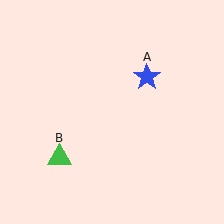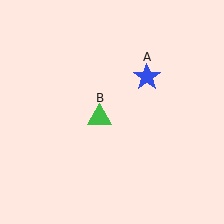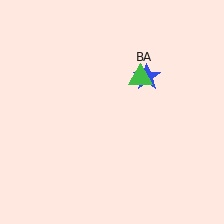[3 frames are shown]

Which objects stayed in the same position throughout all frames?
Blue star (object A) remained stationary.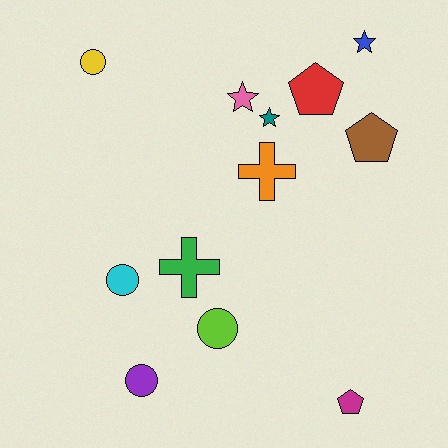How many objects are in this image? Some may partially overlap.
There are 12 objects.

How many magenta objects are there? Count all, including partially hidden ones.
There is 1 magenta object.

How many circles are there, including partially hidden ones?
There are 4 circles.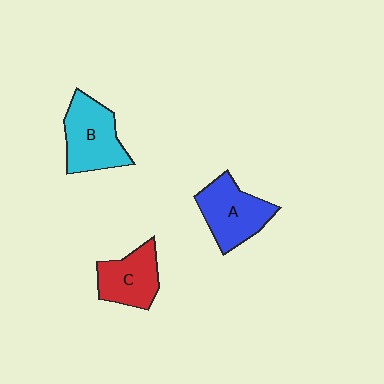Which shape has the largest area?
Shape B (cyan).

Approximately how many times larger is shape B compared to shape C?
Approximately 1.2 times.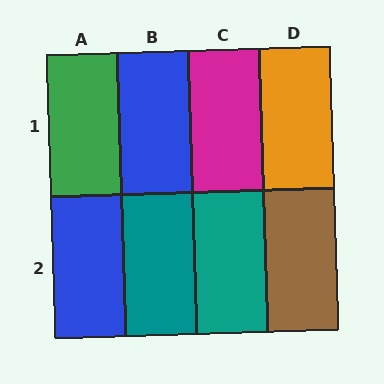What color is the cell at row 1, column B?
Blue.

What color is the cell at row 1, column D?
Orange.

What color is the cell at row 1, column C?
Magenta.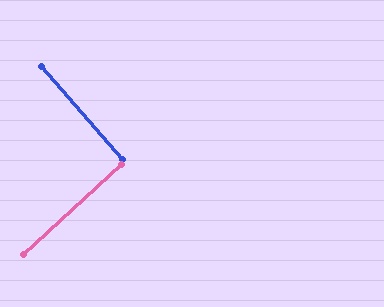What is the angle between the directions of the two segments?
Approximately 88 degrees.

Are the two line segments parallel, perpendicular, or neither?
Perpendicular — they meet at approximately 88°.